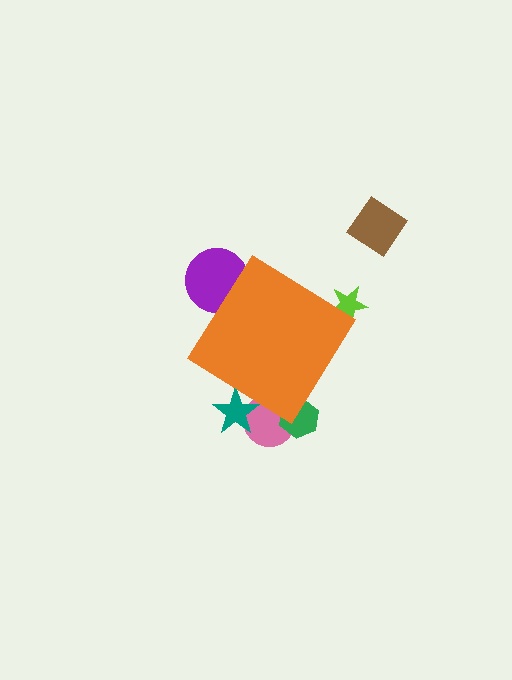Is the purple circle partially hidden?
Yes, the purple circle is partially hidden behind the orange diamond.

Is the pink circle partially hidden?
Yes, the pink circle is partially hidden behind the orange diamond.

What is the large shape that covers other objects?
An orange diamond.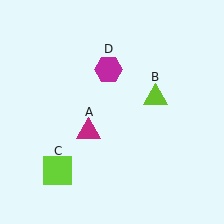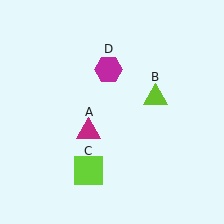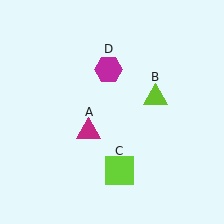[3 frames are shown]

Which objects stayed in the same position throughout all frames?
Magenta triangle (object A) and lime triangle (object B) and magenta hexagon (object D) remained stationary.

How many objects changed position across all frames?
1 object changed position: lime square (object C).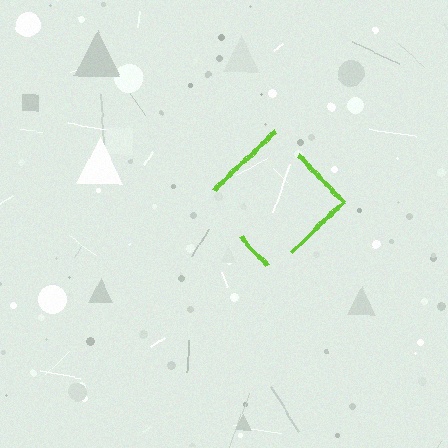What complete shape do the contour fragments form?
The contour fragments form a diamond.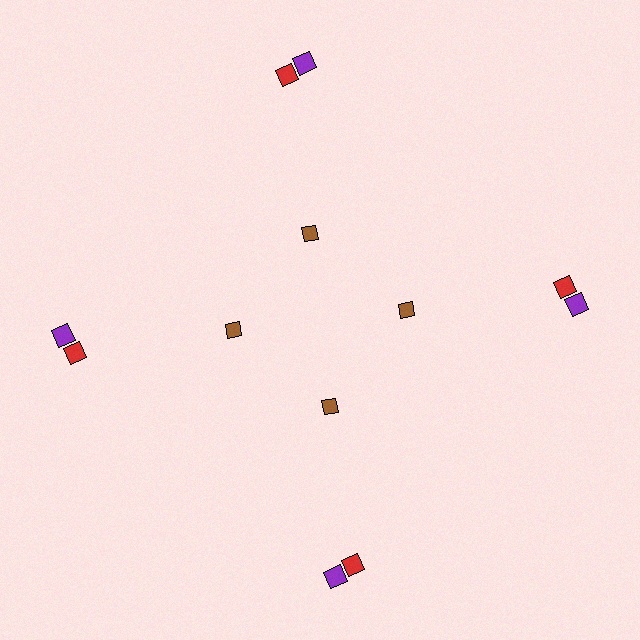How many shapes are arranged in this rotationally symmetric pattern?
There are 12 shapes, arranged in 4 groups of 3.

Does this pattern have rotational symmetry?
Yes, this pattern has 4-fold rotational symmetry. It looks the same after rotating 90 degrees around the center.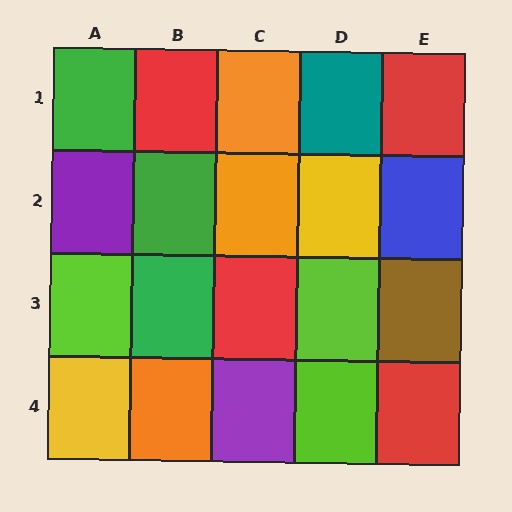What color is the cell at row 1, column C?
Orange.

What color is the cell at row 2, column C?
Orange.